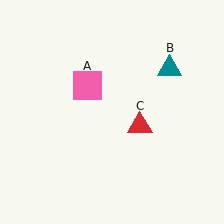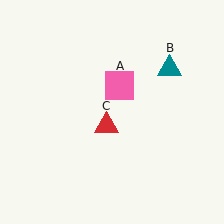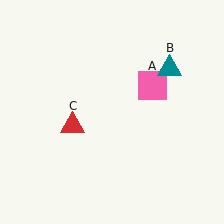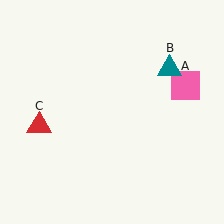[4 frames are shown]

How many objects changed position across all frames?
2 objects changed position: pink square (object A), red triangle (object C).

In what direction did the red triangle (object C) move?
The red triangle (object C) moved left.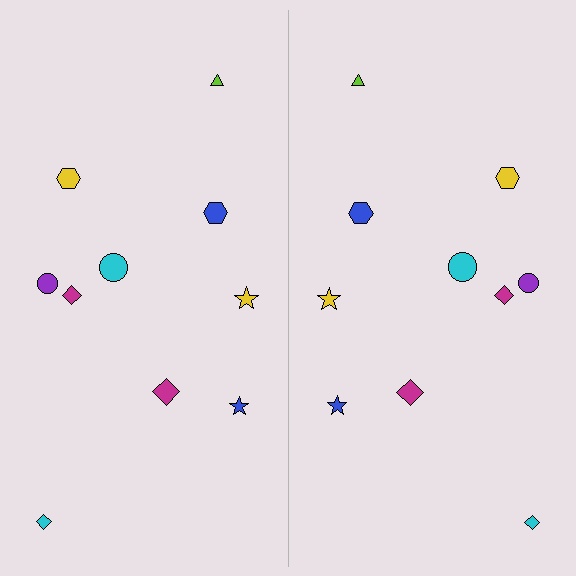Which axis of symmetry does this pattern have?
The pattern has a vertical axis of symmetry running through the center of the image.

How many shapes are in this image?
There are 20 shapes in this image.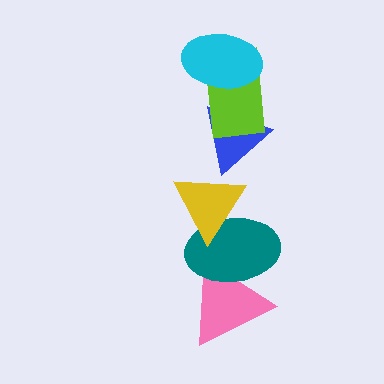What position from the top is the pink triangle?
The pink triangle is 6th from the top.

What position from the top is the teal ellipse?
The teal ellipse is 5th from the top.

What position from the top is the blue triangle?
The blue triangle is 3rd from the top.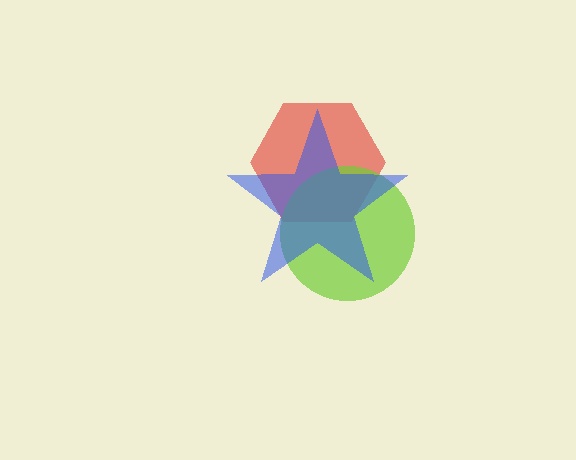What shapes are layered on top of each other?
The layered shapes are: a red hexagon, a lime circle, a blue star.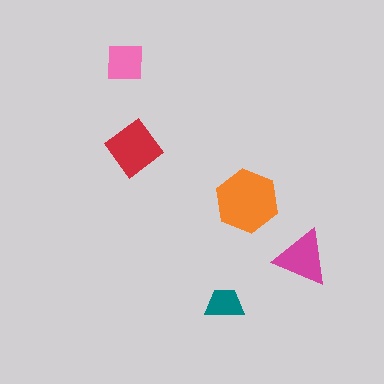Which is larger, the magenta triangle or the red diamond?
The red diamond.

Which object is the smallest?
The teal trapezoid.